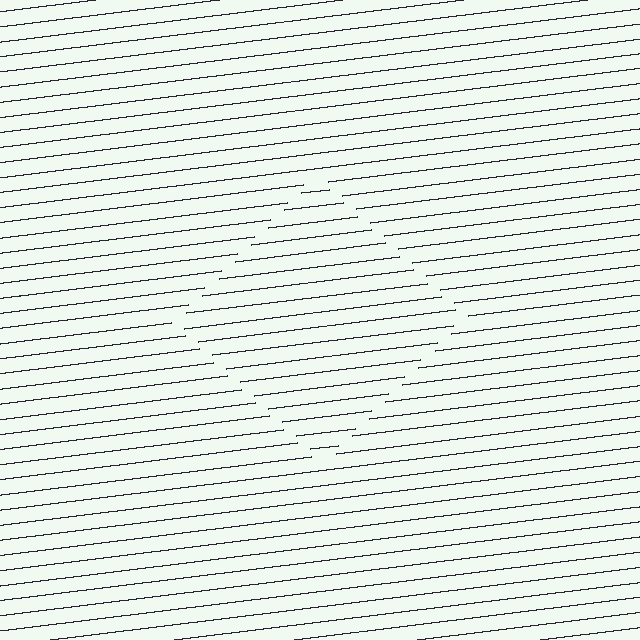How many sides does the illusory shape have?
4 sides — the line-ends trace a square.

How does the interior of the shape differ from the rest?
The interior of the shape contains the same grating, shifted by half a period — the contour is defined by the phase discontinuity where line-ends from the inner and outer gratings abut.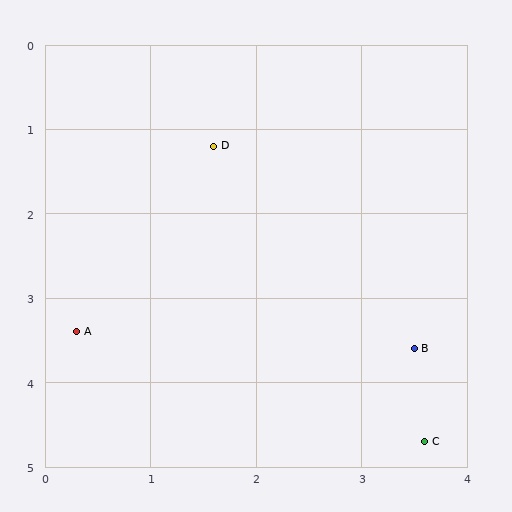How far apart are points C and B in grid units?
Points C and B are about 1.1 grid units apart.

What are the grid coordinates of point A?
Point A is at approximately (0.3, 3.4).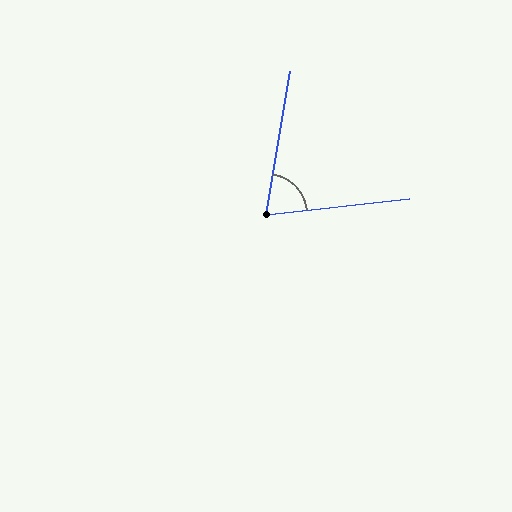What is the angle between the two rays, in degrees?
Approximately 74 degrees.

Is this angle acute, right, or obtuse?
It is acute.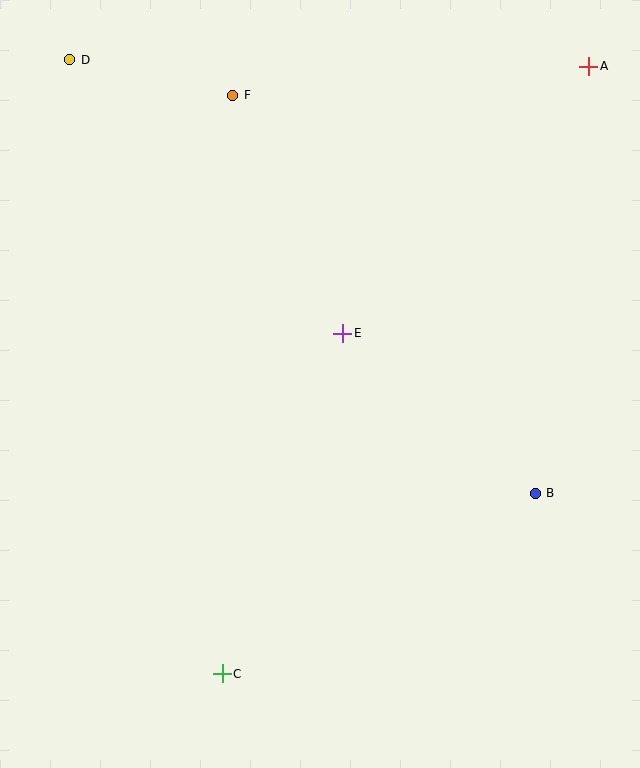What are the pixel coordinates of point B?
Point B is at (535, 493).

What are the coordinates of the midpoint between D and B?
The midpoint between D and B is at (302, 276).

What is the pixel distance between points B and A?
The distance between B and A is 430 pixels.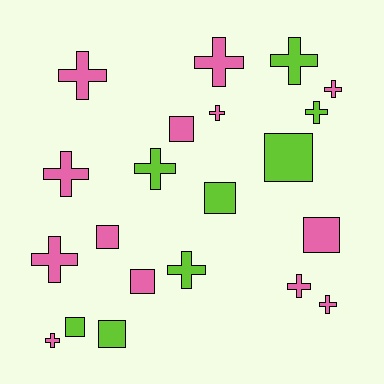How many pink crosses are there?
There are 9 pink crosses.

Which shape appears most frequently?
Cross, with 13 objects.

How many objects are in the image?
There are 21 objects.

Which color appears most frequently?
Pink, with 13 objects.